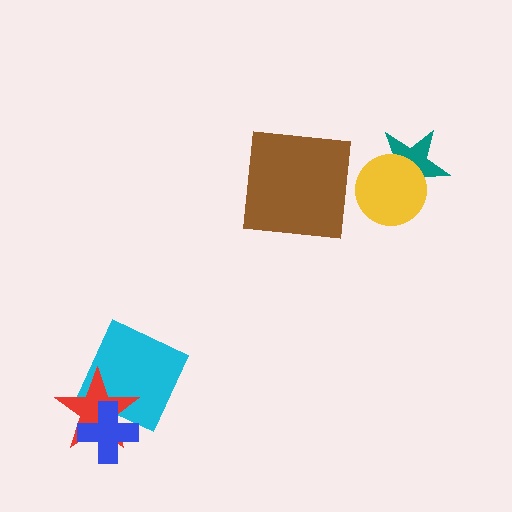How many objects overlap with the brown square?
0 objects overlap with the brown square.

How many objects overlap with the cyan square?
2 objects overlap with the cyan square.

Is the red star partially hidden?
Yes, it is partially covered by another shape.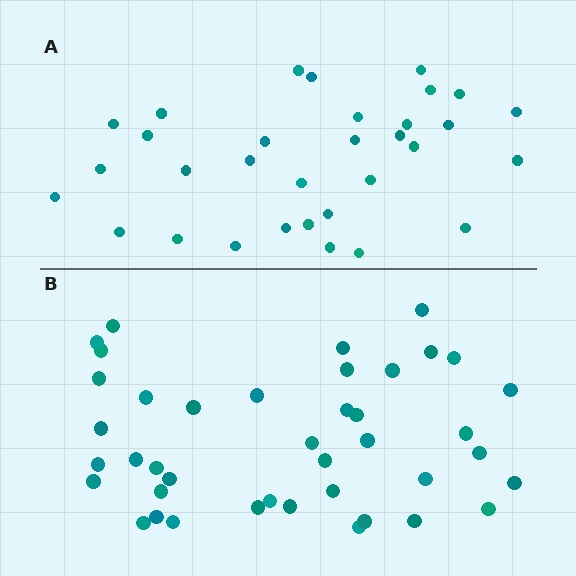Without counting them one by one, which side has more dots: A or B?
Region B (the bottom region) has more dots.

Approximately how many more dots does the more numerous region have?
Region B has roughly 8 or so more dots than region A.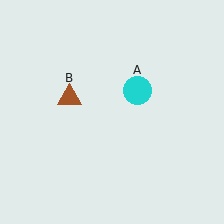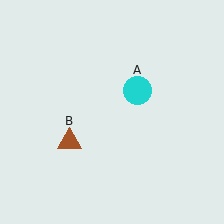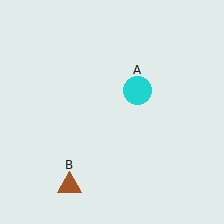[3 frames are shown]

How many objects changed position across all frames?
1 object changed position: brown triangle (object B).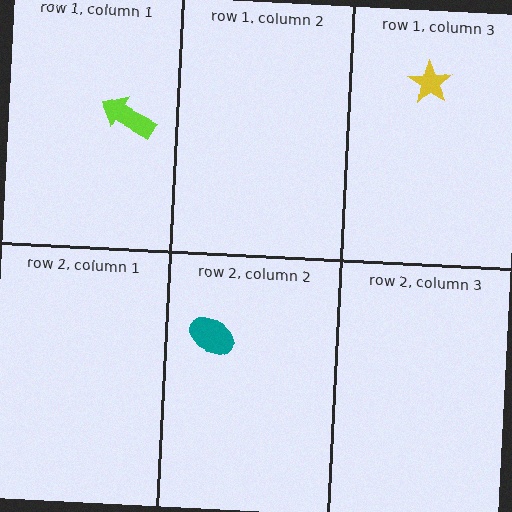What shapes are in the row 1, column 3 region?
The yellow star.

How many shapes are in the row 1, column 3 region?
1.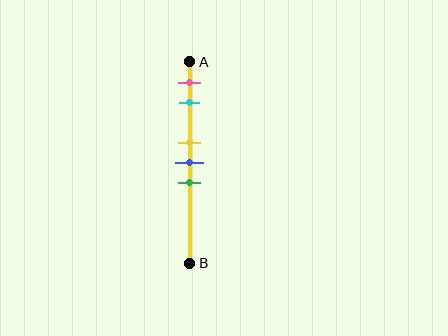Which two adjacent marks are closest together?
The yellow and blue marks are the closest adjacent pair.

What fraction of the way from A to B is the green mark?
The green mark is approximately 60% (0.6) of the way from A to B.